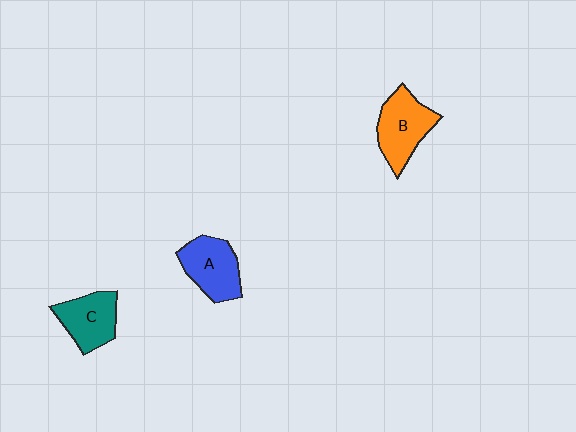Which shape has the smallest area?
Shape C (teal).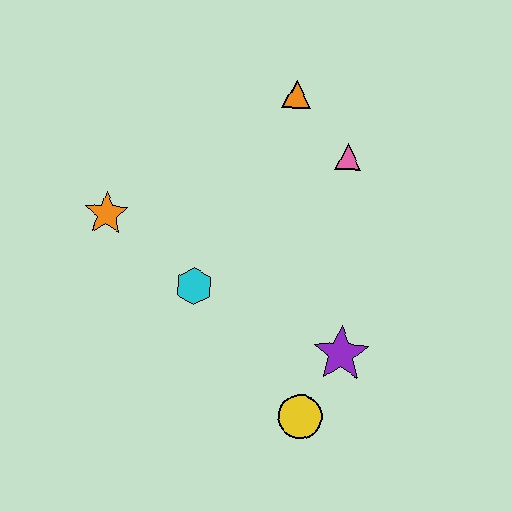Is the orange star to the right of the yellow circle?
No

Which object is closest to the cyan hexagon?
The orange star is closest to the cyan hexagon.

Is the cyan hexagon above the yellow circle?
Yes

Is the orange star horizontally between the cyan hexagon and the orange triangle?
No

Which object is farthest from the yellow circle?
The orange triangle is farthest from the yellow circle.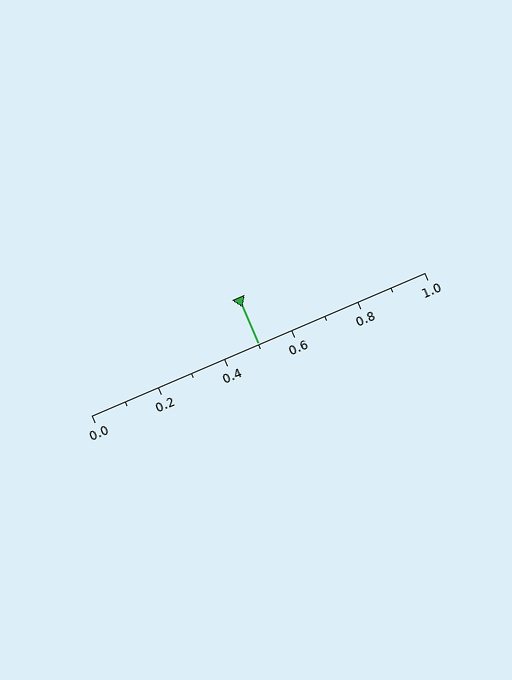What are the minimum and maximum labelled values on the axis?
The axis runs from 0.0 to 1.0.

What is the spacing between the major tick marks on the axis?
The major ticks are spaced 0.2 apart.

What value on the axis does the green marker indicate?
The marker indicates approximately 0.5.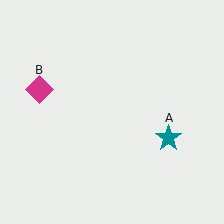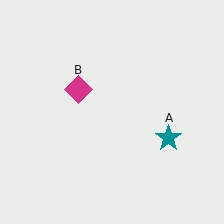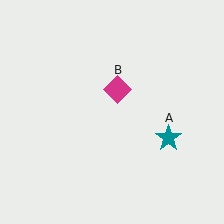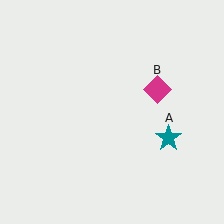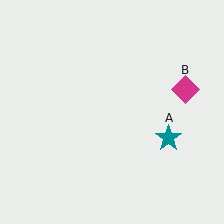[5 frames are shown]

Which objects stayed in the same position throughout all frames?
Teal star (object A) remained stationary.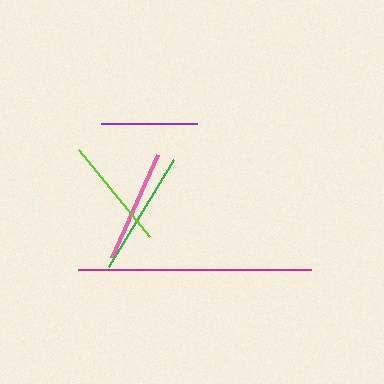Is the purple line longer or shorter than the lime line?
The lime line is longer than the purple line.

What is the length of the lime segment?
The lime segment is approximately 113 pixels long.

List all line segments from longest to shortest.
From longest to shortest: magenta, green, pink, lime, purple.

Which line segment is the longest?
The magenta line is the longest at approximately 233 pixels.